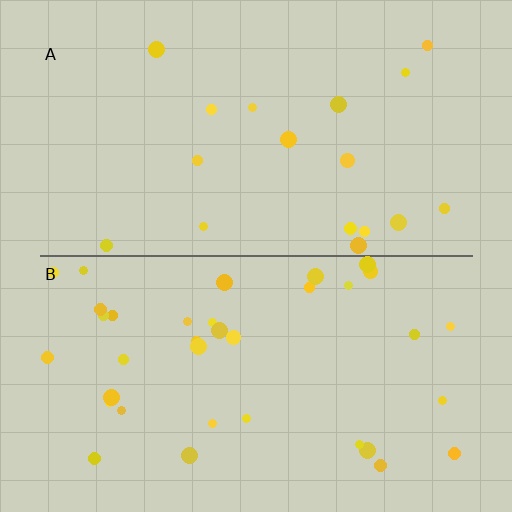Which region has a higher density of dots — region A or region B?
B (the bottom).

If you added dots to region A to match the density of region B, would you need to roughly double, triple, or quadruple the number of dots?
Approximately double.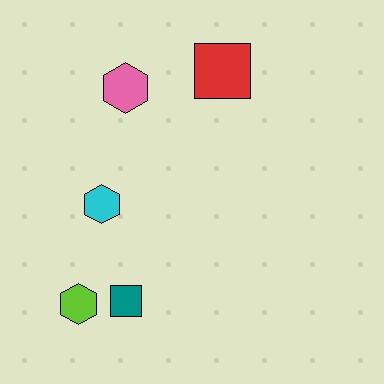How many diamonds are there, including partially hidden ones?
There are no diamonds.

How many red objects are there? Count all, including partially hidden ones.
There is 1 red object.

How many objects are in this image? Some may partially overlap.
There are 5 objects.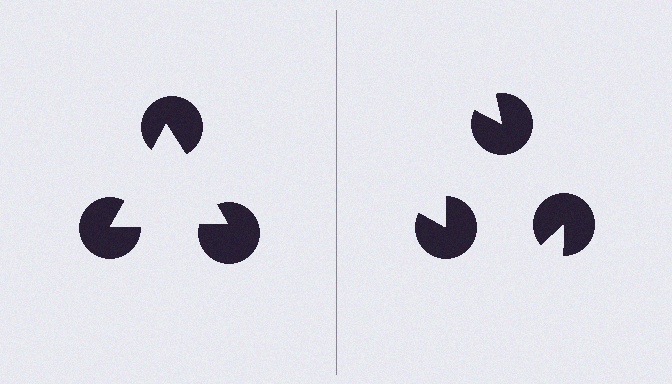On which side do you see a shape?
An illusory triangle appears on the left side. On the right side the wedge cuts are rotated, so no coherent shape forms.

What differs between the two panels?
The pac-man discs are positioned identically on both sides; only the wedge orientations differ. On the left they align to a triangle; on the right they are misaligned.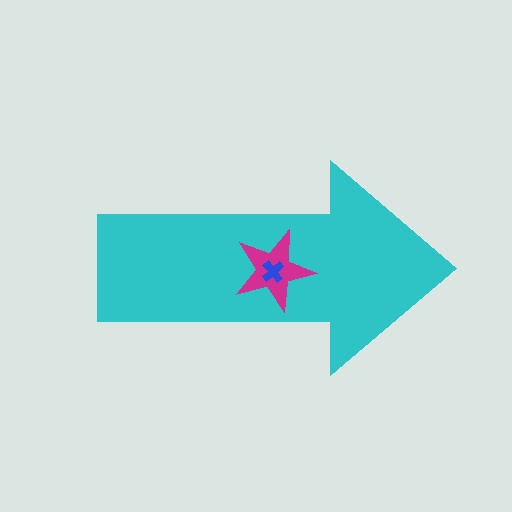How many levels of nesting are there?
3.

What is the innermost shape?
The blue cross.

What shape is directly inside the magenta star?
The blue cross.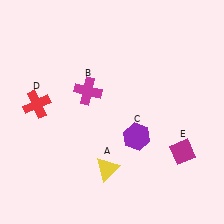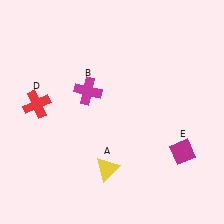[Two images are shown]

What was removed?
The purple hexagon (C) was removed in Image 2.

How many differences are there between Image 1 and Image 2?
There is 1 difference between the two images.